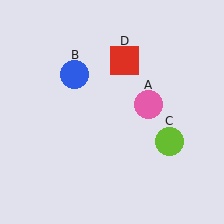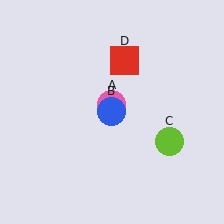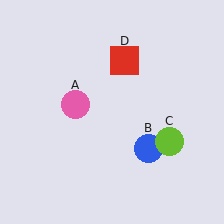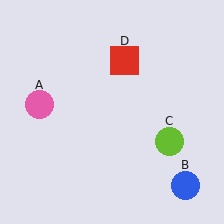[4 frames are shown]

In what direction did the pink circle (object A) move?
The pink circle (object A) moved left.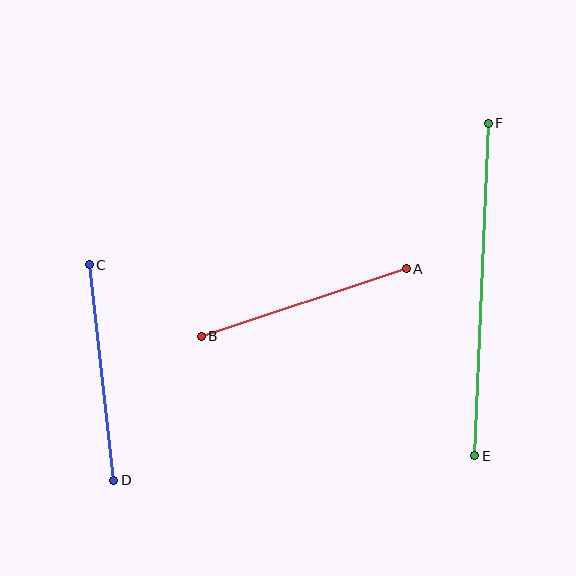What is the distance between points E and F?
The distance is approximately 332 pixels.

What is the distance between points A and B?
The distance is approximately 216 pixels.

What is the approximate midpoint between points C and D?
The midpoint is at approximately (101, 372) pixels.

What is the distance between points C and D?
The distance is approximately 217 pixels.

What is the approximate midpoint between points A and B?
The midpoint is at approximately (304, 302) pixels.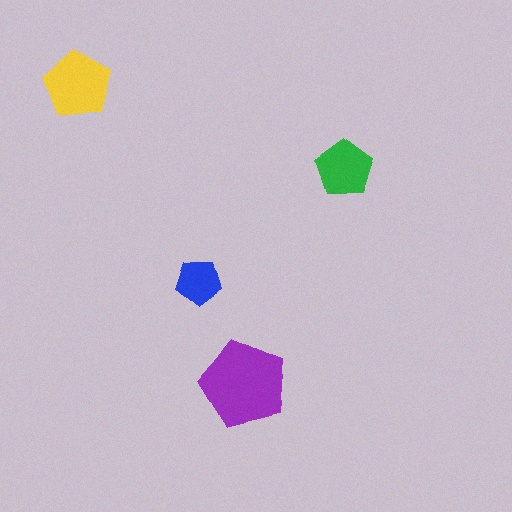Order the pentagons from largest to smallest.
the purple one, the yellow one, the green one, the blue one.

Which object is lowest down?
The purple pentagon is bottommost.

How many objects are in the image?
There are 4 objects in the image.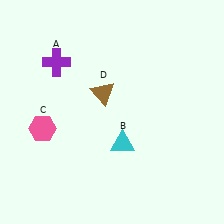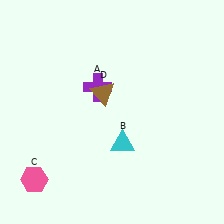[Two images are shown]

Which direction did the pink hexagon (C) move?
The pink hexagon (C) moved down.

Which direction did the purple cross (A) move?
The purple cross (A) moved right.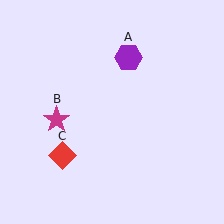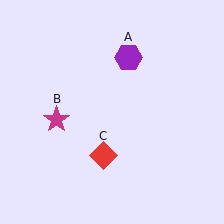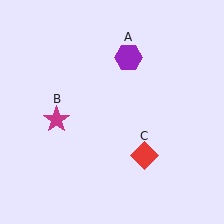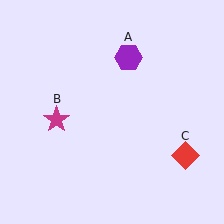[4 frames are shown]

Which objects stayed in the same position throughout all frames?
Purple hexagon (object A) and magenta star (object B) remained stationary.